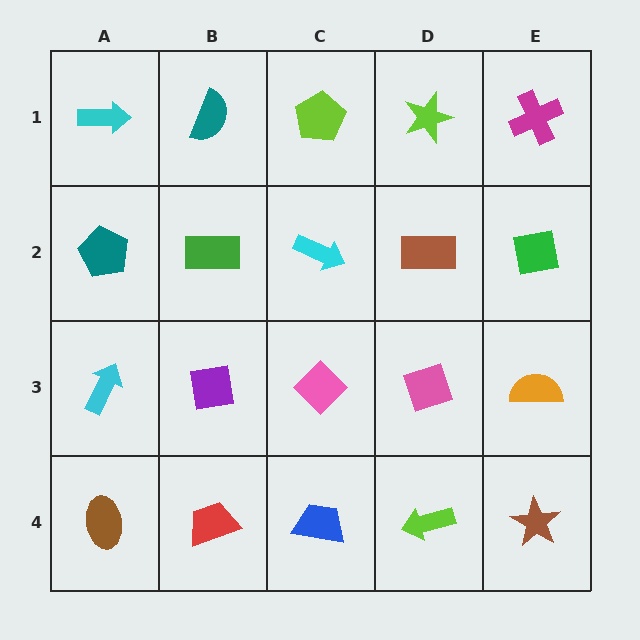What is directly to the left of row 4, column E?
A lime arrow.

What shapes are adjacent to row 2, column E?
A magenta cross (row 1, column E), an orange semicircle (row 3, column E), a brown rectangle (row 2, column D).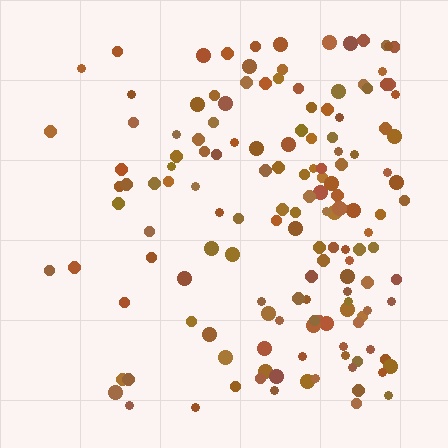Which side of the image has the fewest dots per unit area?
The left.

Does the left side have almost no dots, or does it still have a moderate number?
Still a moderate number, just noticeably fewer than the right.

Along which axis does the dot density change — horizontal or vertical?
Horizontal.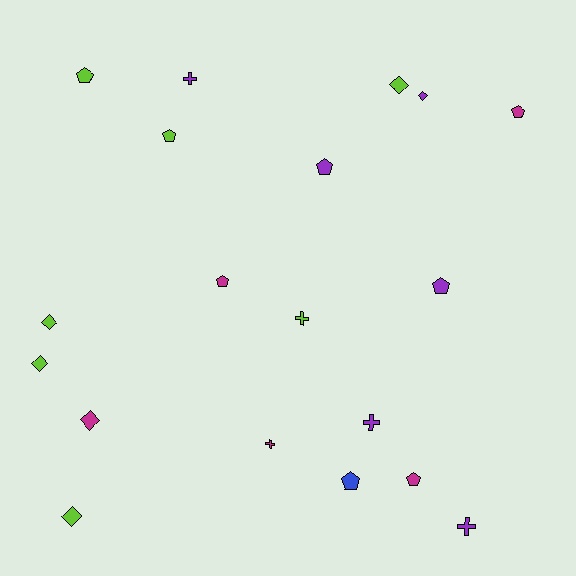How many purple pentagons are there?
There are 2 purple pentagons.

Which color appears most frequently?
Lime, with 7 objects.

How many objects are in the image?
There are 19 objects.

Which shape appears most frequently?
Pentagon, with 8 objects.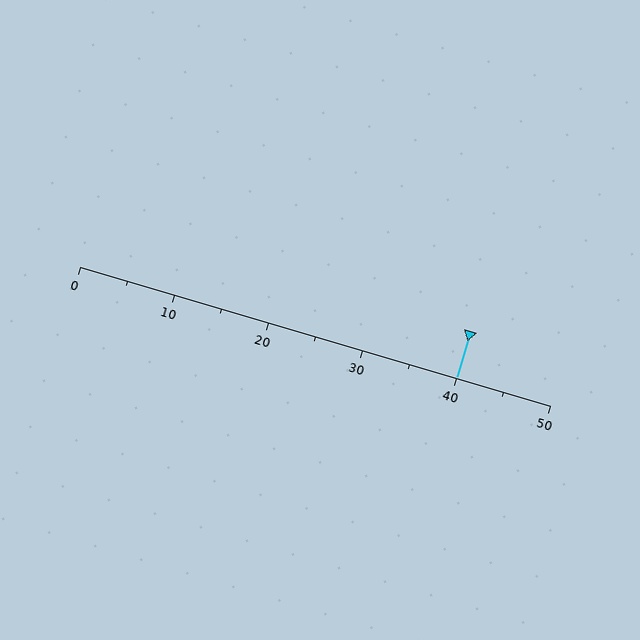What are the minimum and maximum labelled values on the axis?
The axis runs from 0 to 50.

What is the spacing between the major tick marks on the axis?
The major ticks are spaced 10 apart.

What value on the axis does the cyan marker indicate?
The marker indicates approximately 40.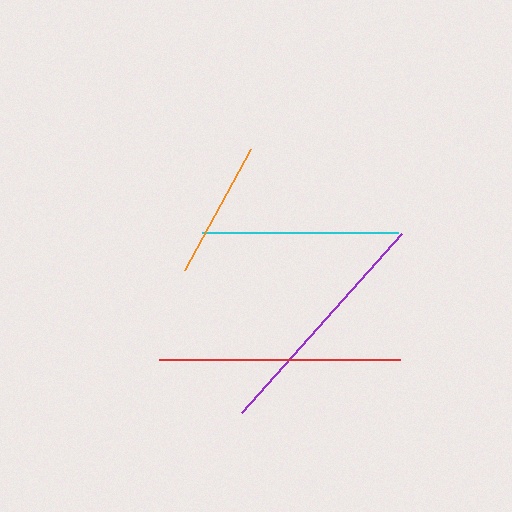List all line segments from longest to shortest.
From longest to shortest: purple, red, cyan, orange.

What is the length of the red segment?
The red segment is approximately 240 pixels long.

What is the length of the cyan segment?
The cyan segment is approximately 196 pixels long.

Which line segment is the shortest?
The orange line is the shortest at approximately 138 pixels.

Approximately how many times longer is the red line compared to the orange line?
The red line is approximately 1.7 times the length of the orange line.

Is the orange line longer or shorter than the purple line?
The purple line is longer than the orange line.